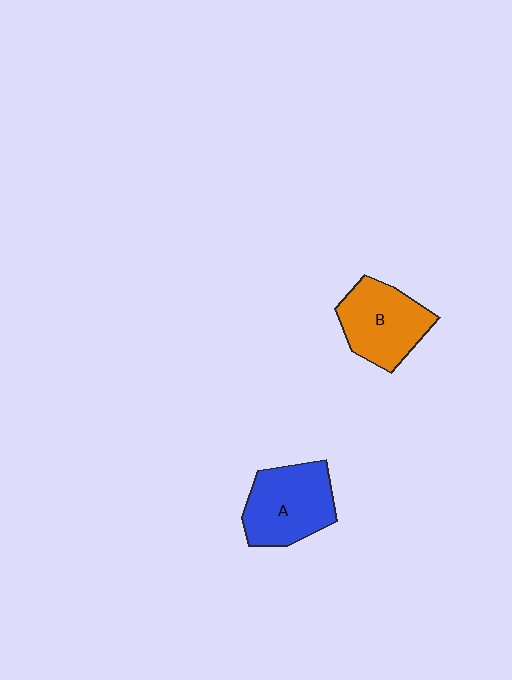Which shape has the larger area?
Shape A (blue).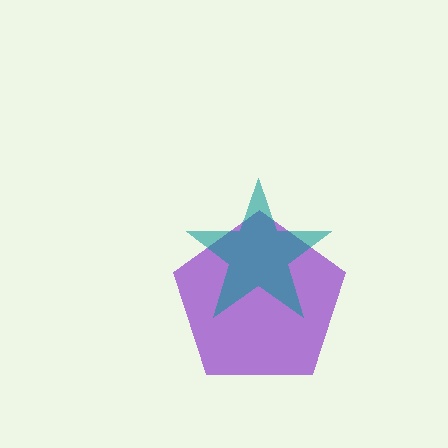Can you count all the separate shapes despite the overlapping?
Yes, there are 2 separate shapes.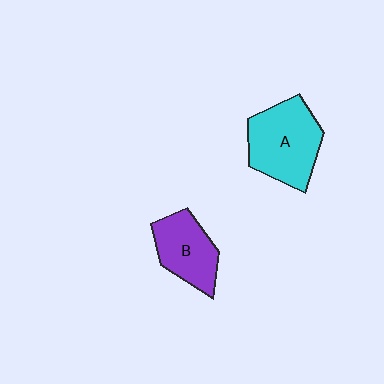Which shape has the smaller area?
Shape B (purple).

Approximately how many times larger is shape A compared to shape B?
Approximately 1.4 times.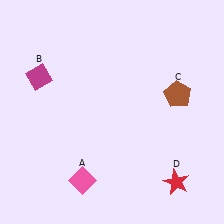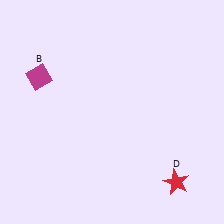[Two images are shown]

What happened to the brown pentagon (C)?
The brown pentagon (C) was removed in Image 2. It was in the top-right area of Image 1.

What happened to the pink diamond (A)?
The pink diamond (A) was removed in Image 2. It was in the bottom-left area of Image 1.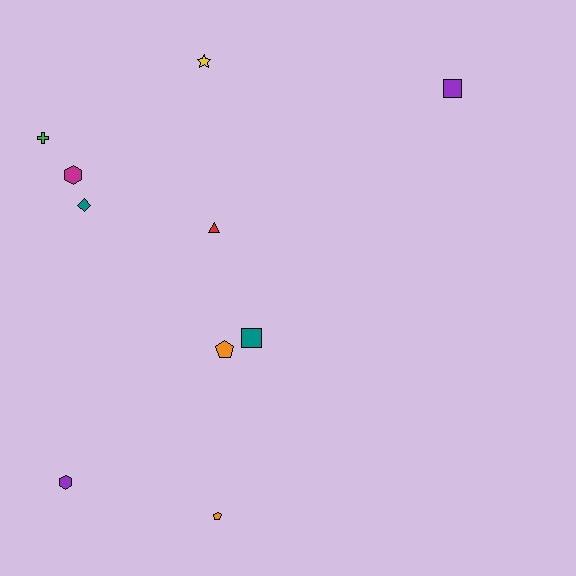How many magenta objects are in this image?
There is 1 magenta object.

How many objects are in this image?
There are 10 objects.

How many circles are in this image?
There are no circles.